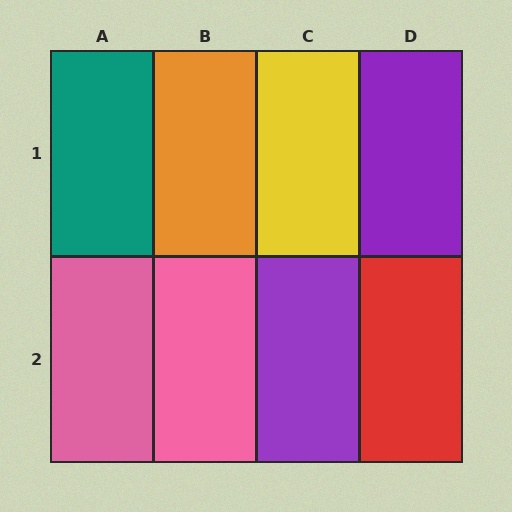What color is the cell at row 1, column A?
Teal.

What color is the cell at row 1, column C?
Yellow.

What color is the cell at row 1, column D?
Purple.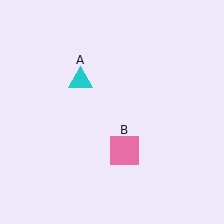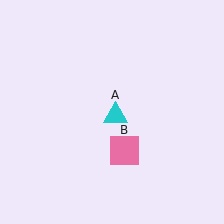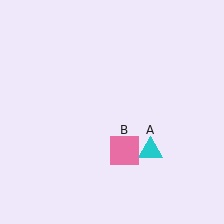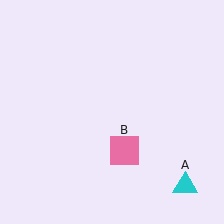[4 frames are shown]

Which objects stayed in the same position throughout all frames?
Pink square (object B) remained stationary.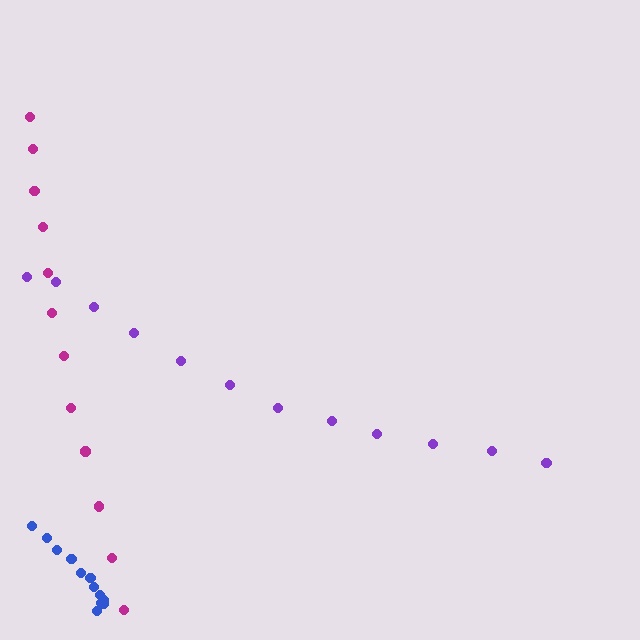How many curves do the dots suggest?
There are 3 distinct paths.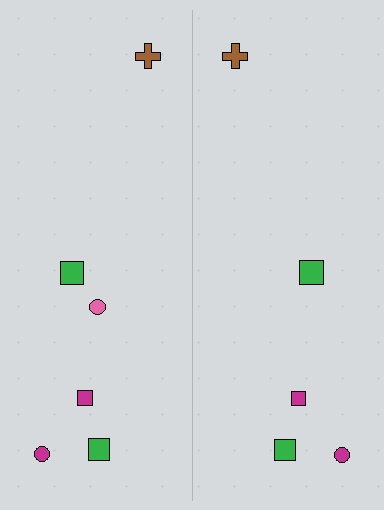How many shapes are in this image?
There are 11 shapes in this image.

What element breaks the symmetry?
A pink circle is missing from the right side.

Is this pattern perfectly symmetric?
No, the pattern is not perfectly symmetric. A pink circle is missing from the right side.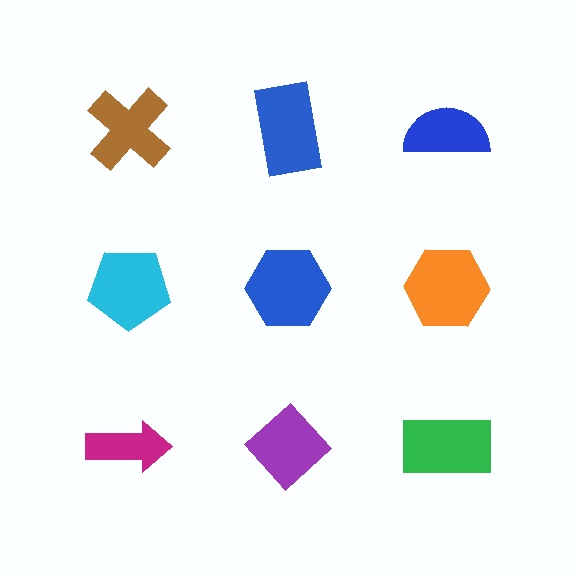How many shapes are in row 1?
3 shapes.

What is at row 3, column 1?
A magenta arrow.